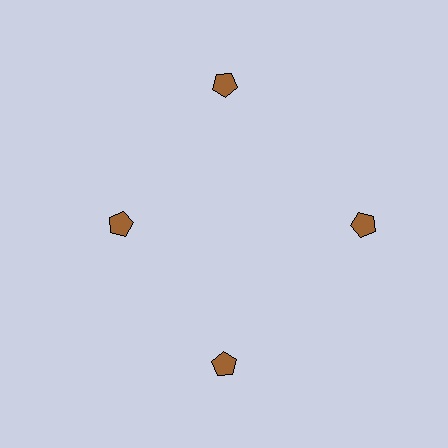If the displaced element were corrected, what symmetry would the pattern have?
It would have 4-fold rotational symmetry — the pattern would map onto itself every 90 degrees.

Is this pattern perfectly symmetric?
No. The 4 brown pentagons are arranged in a ring, but one element near the 9 o'clock position is pulled inward toward the center, breaking the 4-fold rotational symmetry.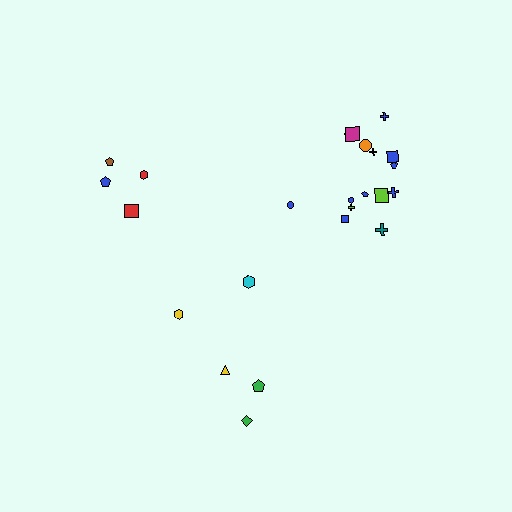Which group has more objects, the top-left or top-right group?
The top-right group.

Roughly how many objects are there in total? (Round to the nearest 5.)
Roughly 25 objects in total.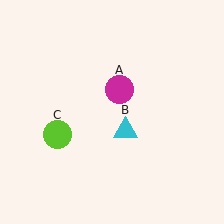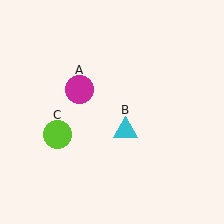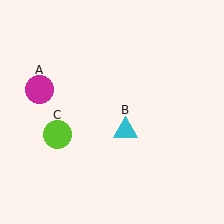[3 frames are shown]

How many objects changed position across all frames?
1 object changed position: magenta circle (object A).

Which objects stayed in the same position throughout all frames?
Cyan triangle (object B) and lime circle (object C) remained stationary.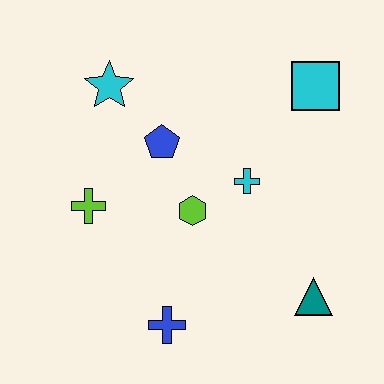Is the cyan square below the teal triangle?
No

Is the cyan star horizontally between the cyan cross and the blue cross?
No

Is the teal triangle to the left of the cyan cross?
No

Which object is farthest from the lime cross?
The cyan square is farthest from the lime cross.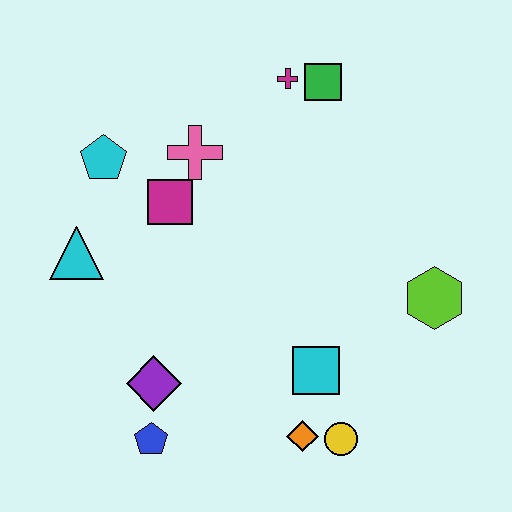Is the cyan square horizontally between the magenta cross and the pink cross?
No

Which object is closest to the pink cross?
The magenta square is closest to the pink cross.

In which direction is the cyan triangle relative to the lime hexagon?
The cyan triangle is to the left of the lime hexagon.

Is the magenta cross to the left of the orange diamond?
Yes